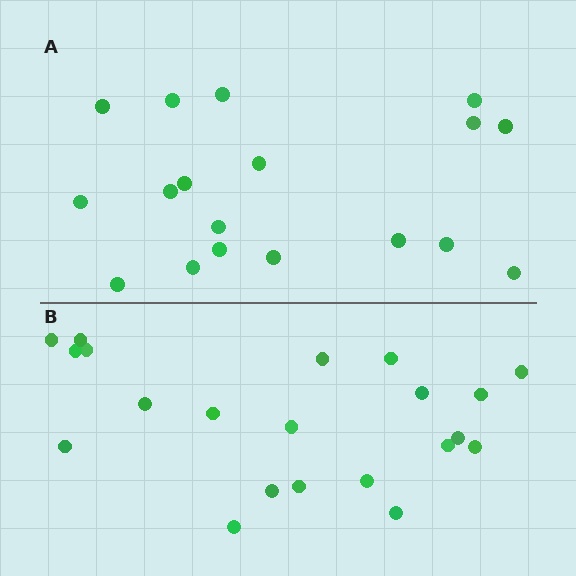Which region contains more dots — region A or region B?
Region B (the bottom region) has more dots.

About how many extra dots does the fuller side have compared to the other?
Region B has just a few more — roughly 2 or 3 more dots than region A.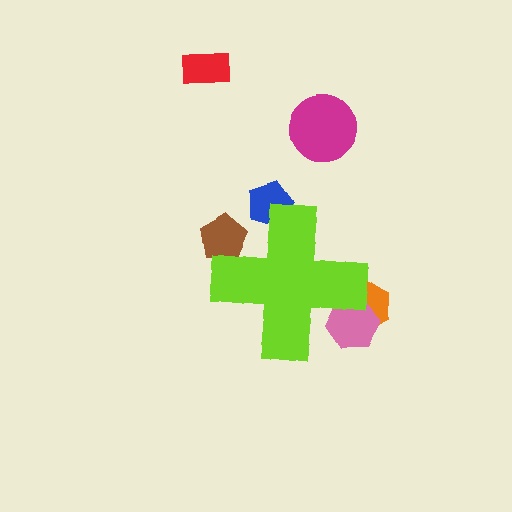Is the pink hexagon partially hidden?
Yes, the pink hexagon is partially hidden behind the lime cross.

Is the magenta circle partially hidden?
No, the magenta circle is fully visible.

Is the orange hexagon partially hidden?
Yes, the orange hexagon is partially hidden behind the lime cross.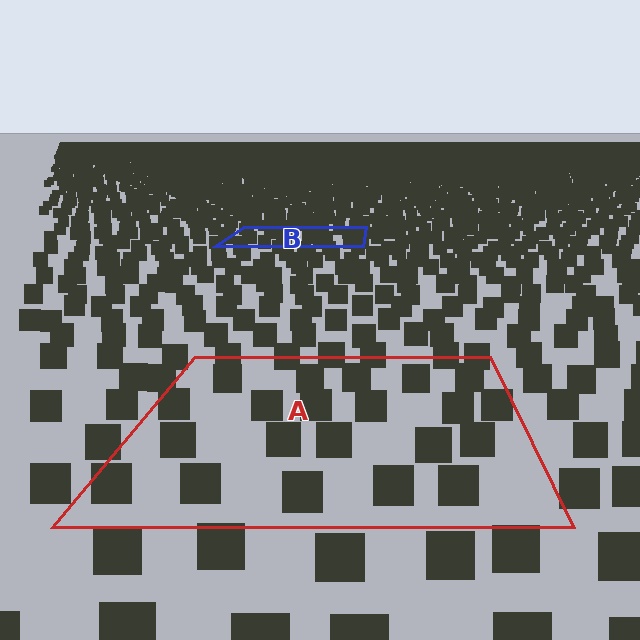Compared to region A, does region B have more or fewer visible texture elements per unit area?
Region B has more texture elements per unit area — they are packed more densely because it is farther away.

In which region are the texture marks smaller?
The texture marks are smaller in region B, because it is farther away.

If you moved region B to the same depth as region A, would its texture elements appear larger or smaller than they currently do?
They would appear larger. At a closer depth, the same texture elements are projected at a bigger on-screen size.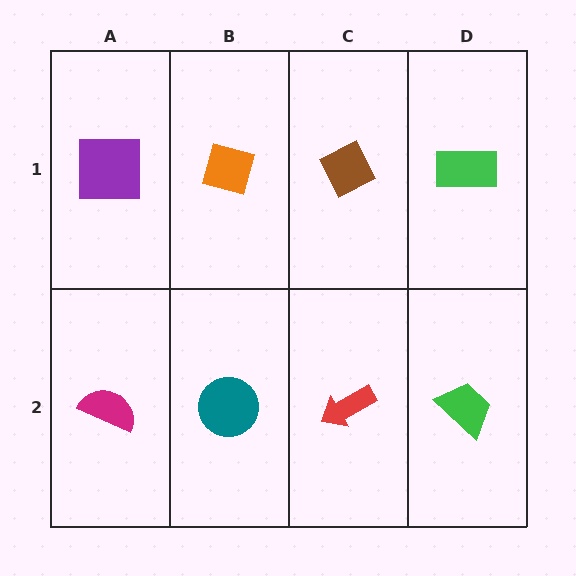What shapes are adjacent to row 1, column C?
A red arrow (row 2, column C), an orange diamond (row 1, column B), a green rectangle (row 1, column D).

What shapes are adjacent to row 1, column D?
A green trapezoid (row 2, column D), a brown diamond (row 1, column C).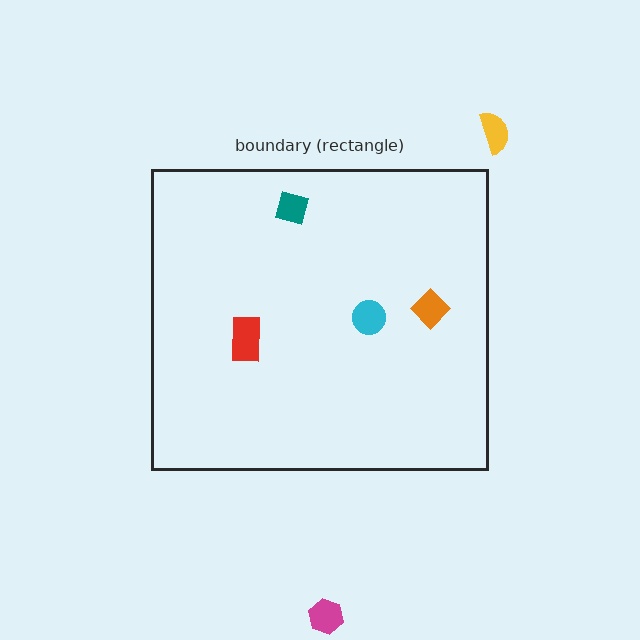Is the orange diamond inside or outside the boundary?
Inside.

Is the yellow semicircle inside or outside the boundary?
Outside.